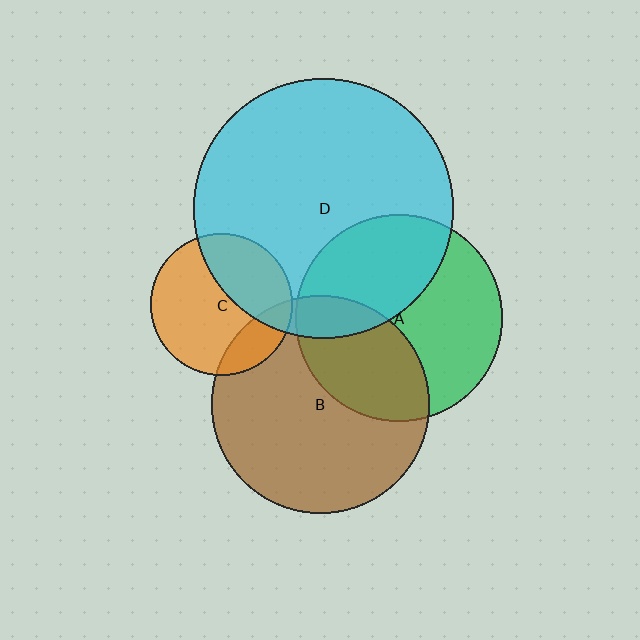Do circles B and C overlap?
Yes.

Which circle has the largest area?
Circle D (cyan).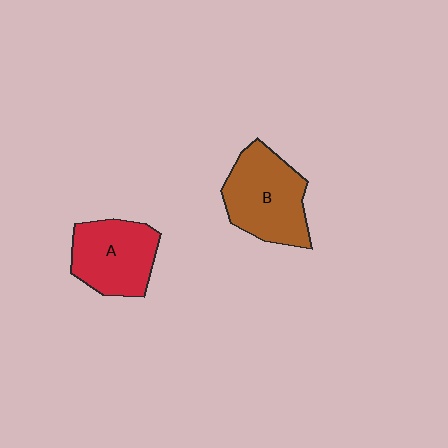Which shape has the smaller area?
Shape A (red).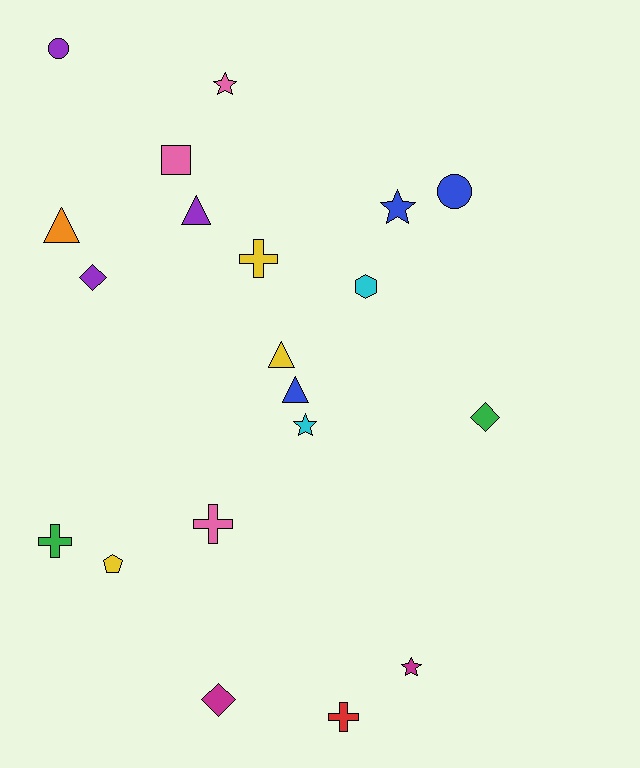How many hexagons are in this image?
There is 1 hexagon.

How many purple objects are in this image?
There are 3 purple objects.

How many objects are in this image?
There are 20 objects.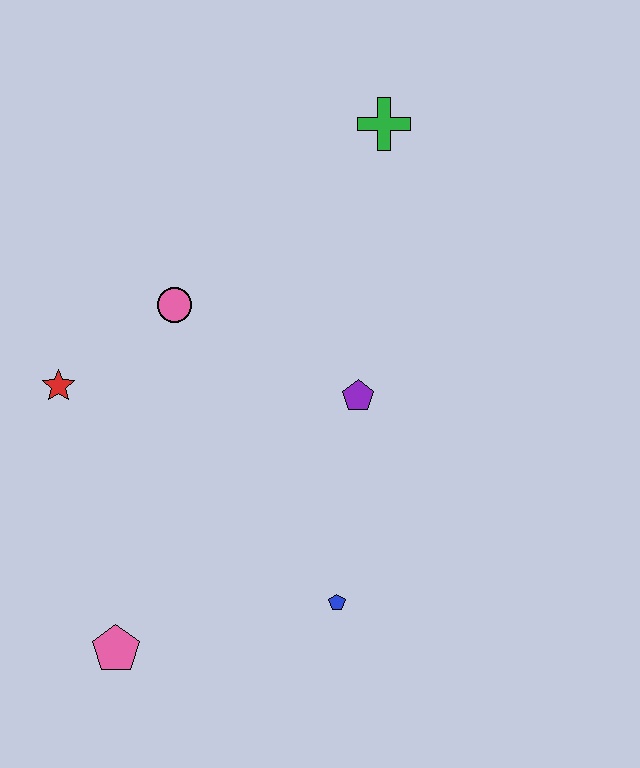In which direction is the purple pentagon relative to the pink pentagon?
The purple pentagon is above the pink pentagon.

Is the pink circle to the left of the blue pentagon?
Yes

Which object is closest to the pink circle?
The red star is closest to the pink circle.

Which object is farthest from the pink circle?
The pink pentagon is farthest from the pink circle.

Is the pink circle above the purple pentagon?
Yes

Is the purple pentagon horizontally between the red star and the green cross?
Yes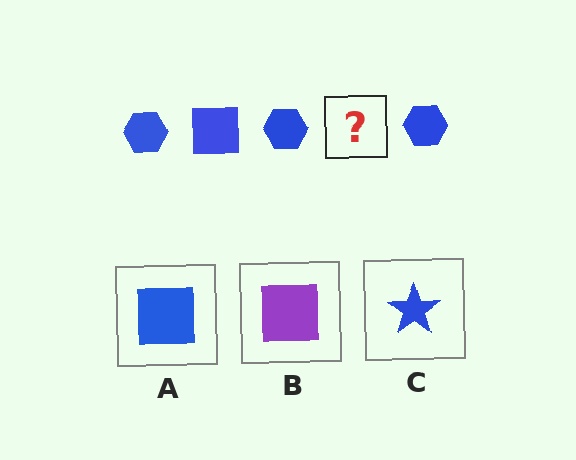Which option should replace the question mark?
Option A.